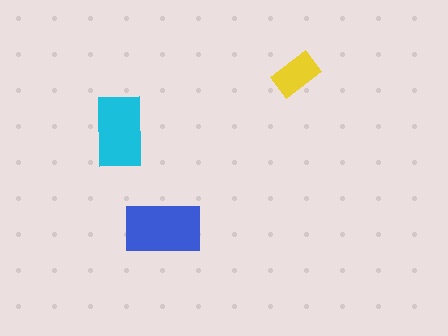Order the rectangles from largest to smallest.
the blue one, the cyan one, the yellow one.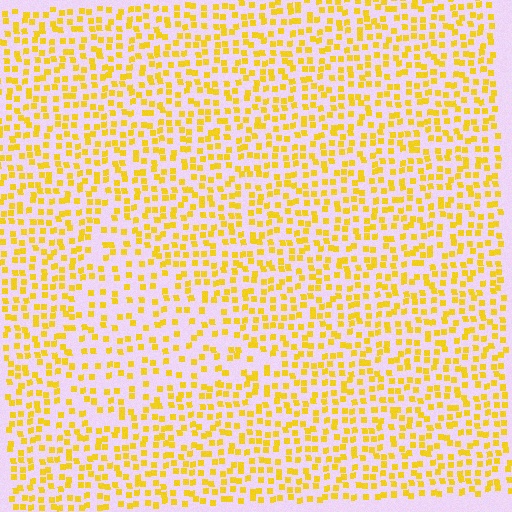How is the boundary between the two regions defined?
The boundary is defined by a change in element density (approximately 1.6x ratio). All elements are the same color, size, and shape.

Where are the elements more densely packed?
The elements are more densely packed outside the triangle boundary.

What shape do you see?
I see a triangle.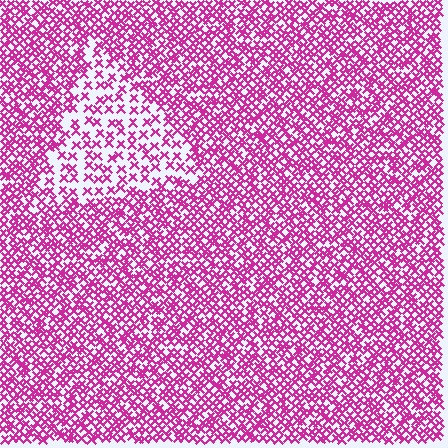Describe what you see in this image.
The image contains small magenta elements arranged at two different densities. A triangle-shaped region is visible where the elements are less densely packed than the surrounding area.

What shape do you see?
I see a triangle.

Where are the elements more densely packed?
The elements are more densely packed outside the triangle boundary.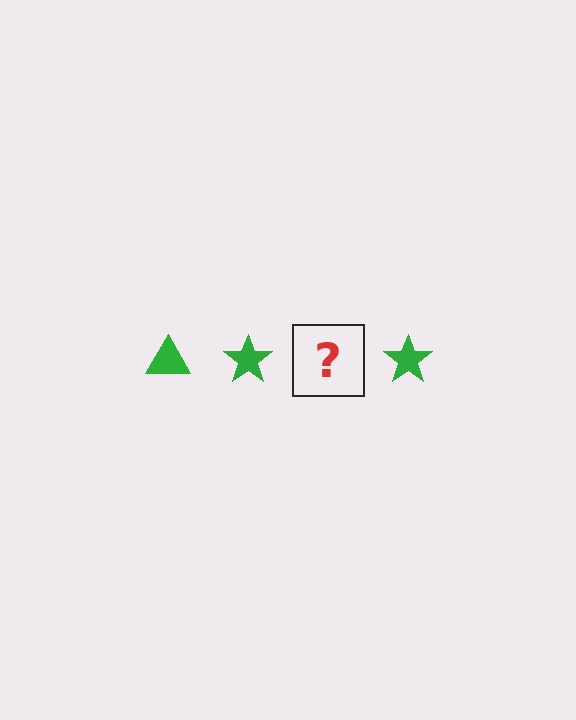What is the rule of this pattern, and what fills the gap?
The rule is that the pattern cycles through triangle, star shapes in green. The gap should be filled with a green triangle.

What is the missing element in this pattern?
The missing element is a green triangle.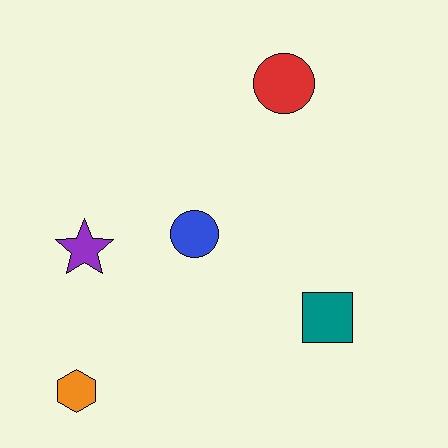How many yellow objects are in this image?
There are no yellow objects.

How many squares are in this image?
There is 1 square.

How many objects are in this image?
There are 5 objects.